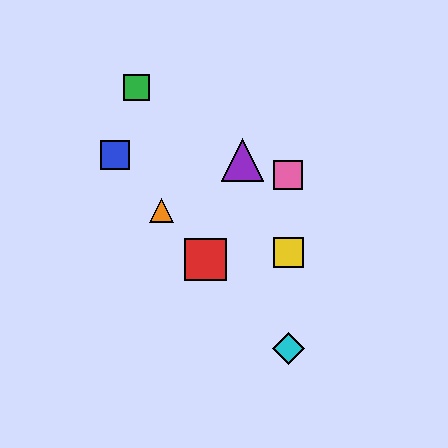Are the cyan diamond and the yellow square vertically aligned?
Yes, both are at x≈288.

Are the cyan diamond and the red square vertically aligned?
No, the cyan diamond is at x≈288 and the red square is at x≈206.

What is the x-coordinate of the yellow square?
The yellow square is at x≈288.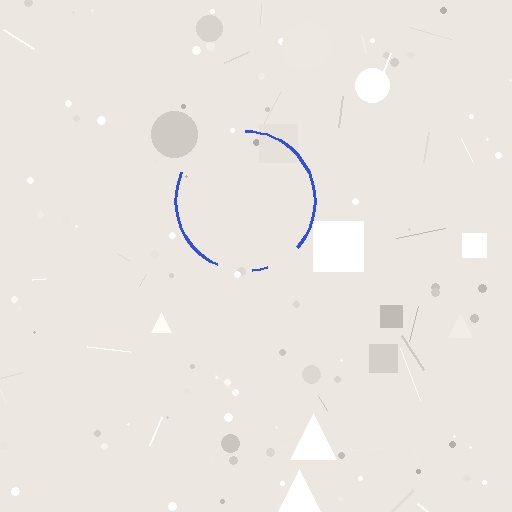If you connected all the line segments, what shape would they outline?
They would outline a circle.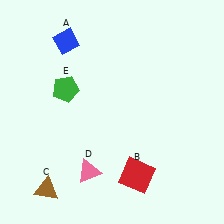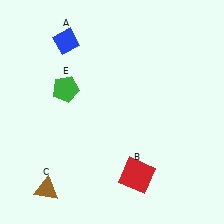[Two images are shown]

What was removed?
The pink triangle (D) was removed in Image 2.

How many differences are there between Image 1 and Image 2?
There is 1 difference between the two images.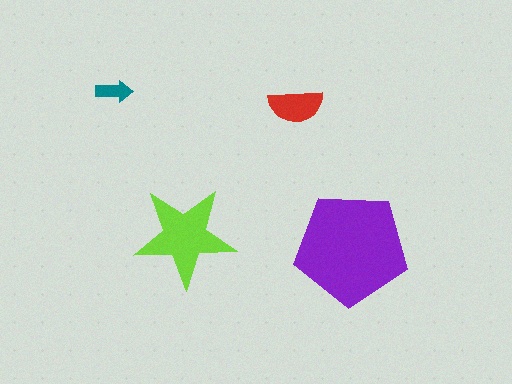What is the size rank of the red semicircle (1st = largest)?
3rd.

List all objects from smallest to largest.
The teal arrow, the red semicircle, the lime star, the purple pentagon.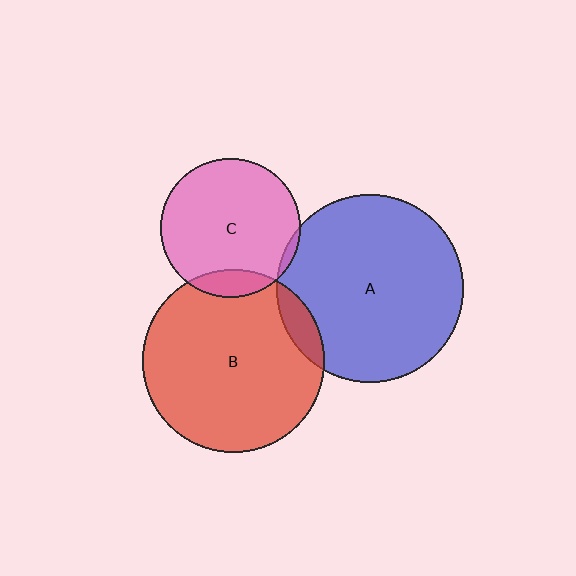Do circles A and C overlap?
Yes.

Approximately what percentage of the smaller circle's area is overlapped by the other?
Approximately 5%.